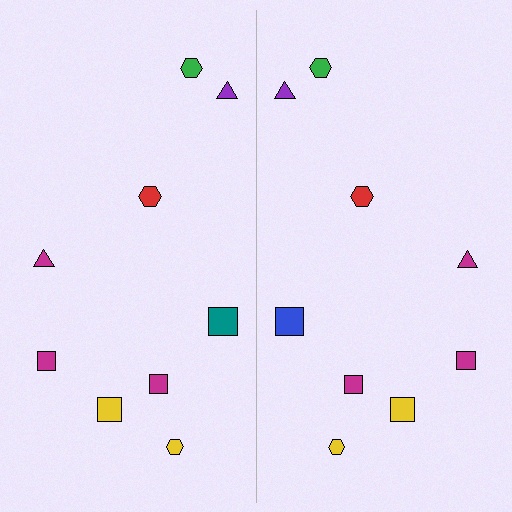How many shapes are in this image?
There are 18 shapes in this image.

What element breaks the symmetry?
The blue square on the right side breaks the symmetry — its mirror counterpart is teal.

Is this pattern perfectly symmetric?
No, the pattern is not perfectly symmetric. The blue square on the right side breaks the symmetry — its mirror counterpart is teal.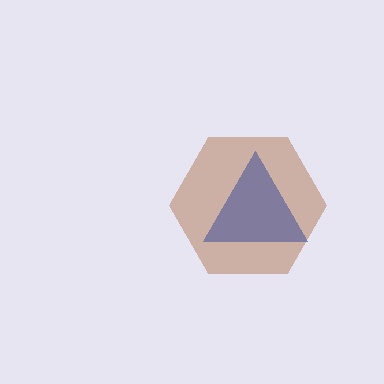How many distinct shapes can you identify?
There are 2 distinct shapes: a blue triangle, a brown hexagon.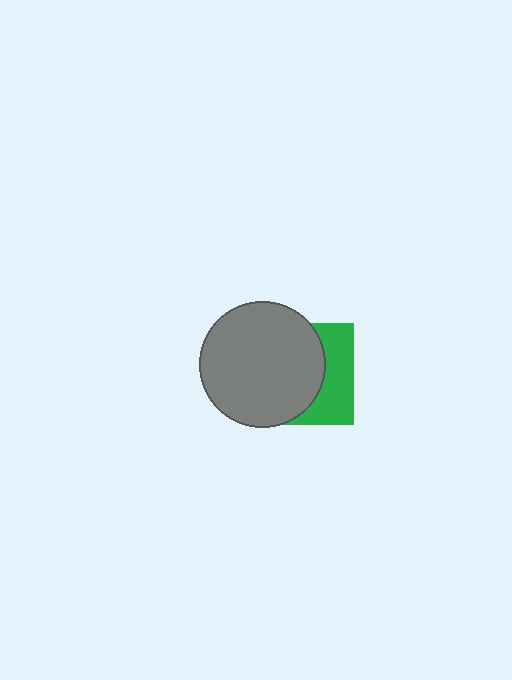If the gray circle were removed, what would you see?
You would see the complete green square.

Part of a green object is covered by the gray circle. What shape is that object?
It is a square.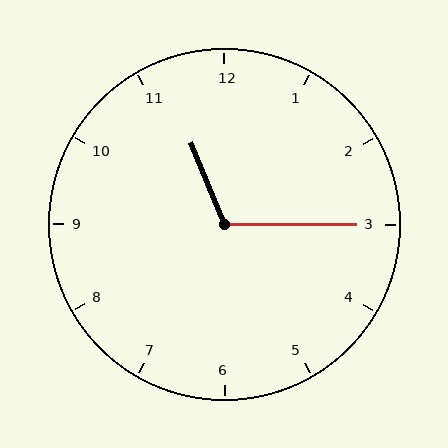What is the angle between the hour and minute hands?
Approximately 112 degrees.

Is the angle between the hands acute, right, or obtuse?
It is obtuse.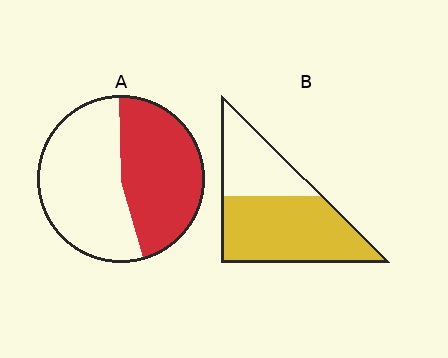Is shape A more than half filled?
Roughly half.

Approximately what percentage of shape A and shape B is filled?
A is approximately 45% and B is approximately 65%.